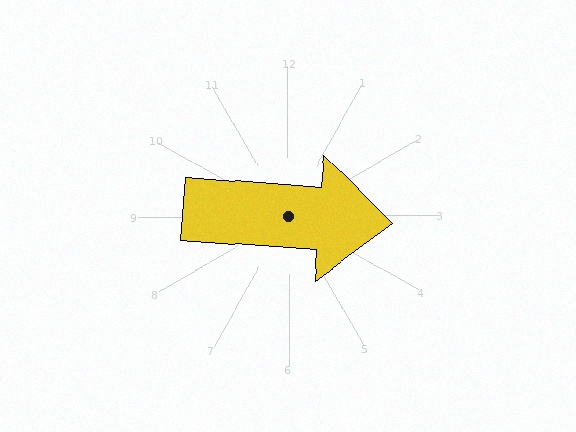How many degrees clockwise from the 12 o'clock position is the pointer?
Approximately 94 degrees.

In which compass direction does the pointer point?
East.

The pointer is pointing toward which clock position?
Roughly 3 o'clock.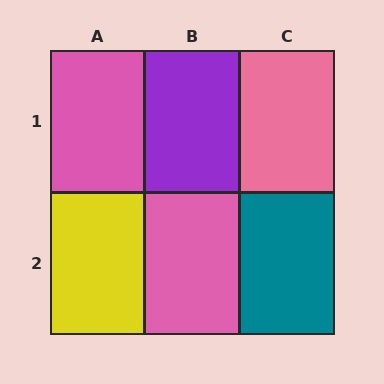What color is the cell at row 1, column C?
Pink.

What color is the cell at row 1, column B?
Purple.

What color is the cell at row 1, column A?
Pink.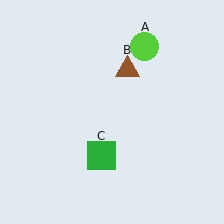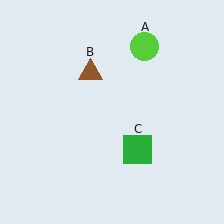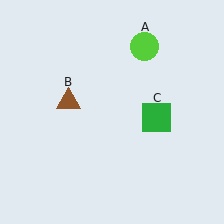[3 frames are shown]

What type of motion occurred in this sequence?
The brown triangle (object B), green square (object C) rotated counterclockwise around the center of the scene.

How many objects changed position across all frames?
2 objects changed position: brown triangle (object B), green square (object C).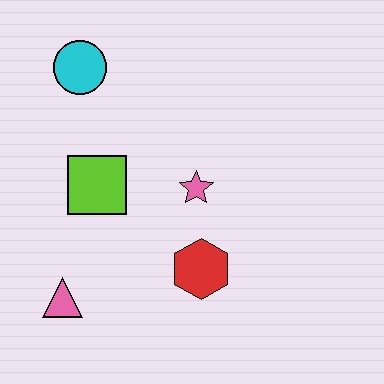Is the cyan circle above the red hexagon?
Yes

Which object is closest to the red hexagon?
The pink star is closest to the red hexagon.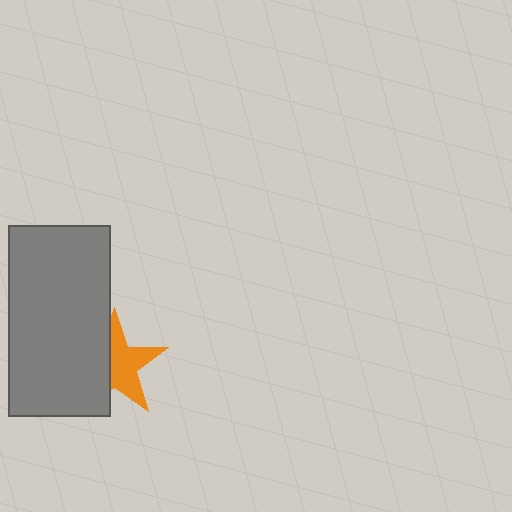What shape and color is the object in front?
The object in front is a gray rectangle.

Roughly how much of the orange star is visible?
About half of it is visible (roughly 56%).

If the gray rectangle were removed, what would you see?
You would see the complete orange star.